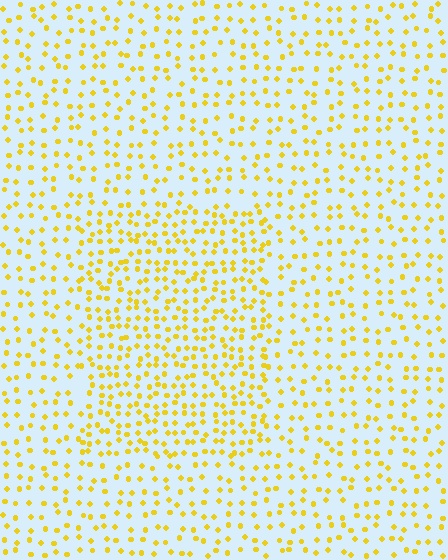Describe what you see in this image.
The image contains small yellow elements arranged at two different densities. A rectangle-shaped region is visible where the elements are more densely packed than the surrounding area.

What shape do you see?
I see a rectangle.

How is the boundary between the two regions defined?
The boundary is defined by a change in element density (approximately 1.7x ratio). All elements are the same color, size, and shape.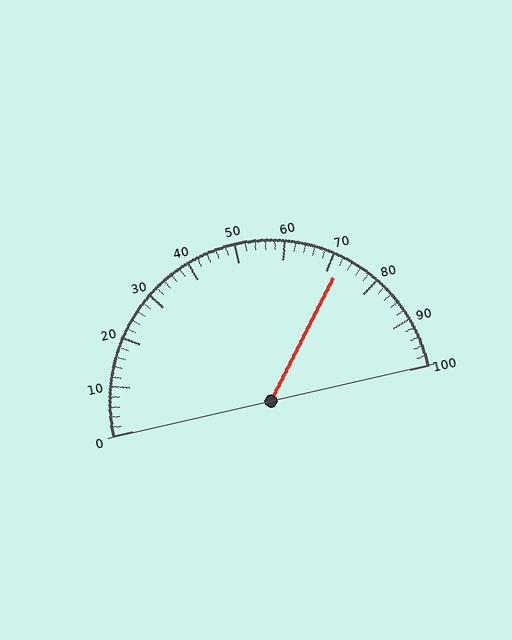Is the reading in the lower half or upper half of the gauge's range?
The reading is in the upper half of the range (0 to 100).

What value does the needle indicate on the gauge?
The needle indicates approximately 72.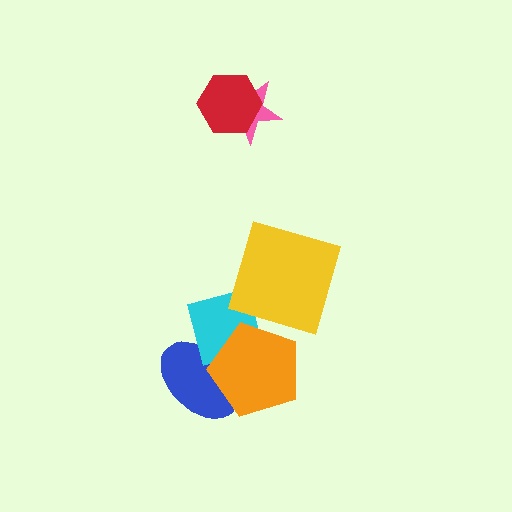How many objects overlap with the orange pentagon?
2 objects overlap with the orange pentagon.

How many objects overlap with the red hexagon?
1 object overlaps with the red hexagon.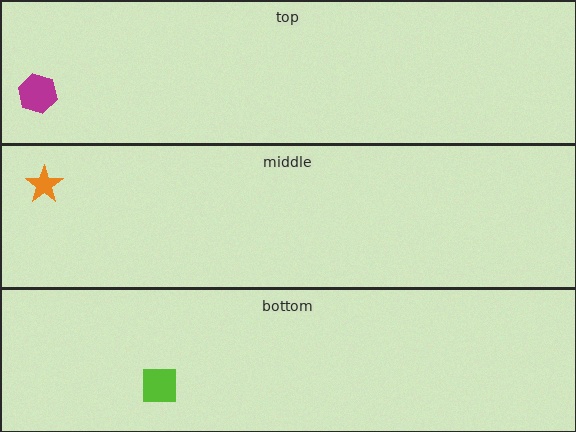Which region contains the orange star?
The middle region.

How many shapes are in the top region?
1.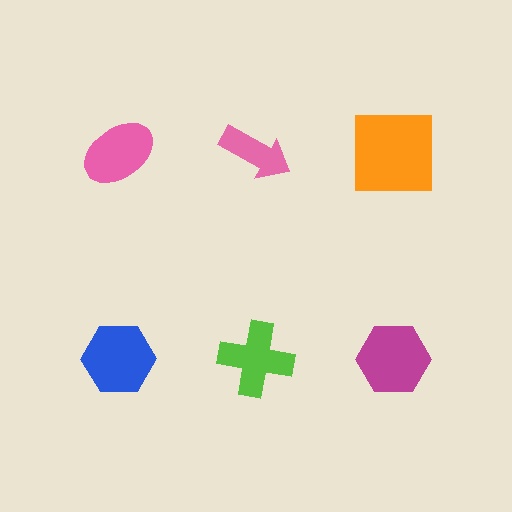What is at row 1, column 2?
A pink arrow.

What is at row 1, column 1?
A pink ellipse.